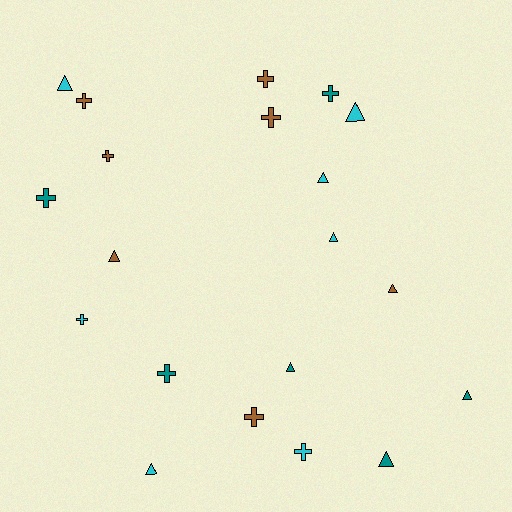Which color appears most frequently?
Brown, with 7 objects.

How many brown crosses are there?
There are 5 brown crosses.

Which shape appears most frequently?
Cross, with 10 objects.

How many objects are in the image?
There are 20 objects.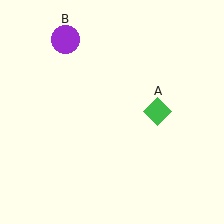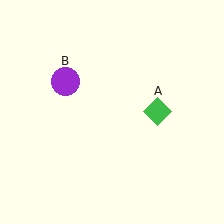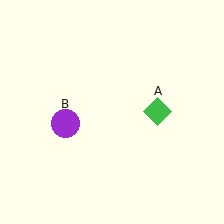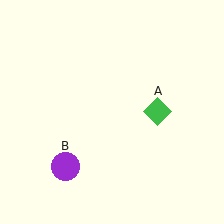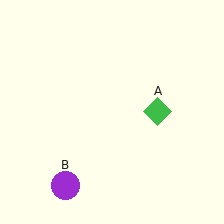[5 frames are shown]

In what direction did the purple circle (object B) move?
The purple circle (object B) moved down.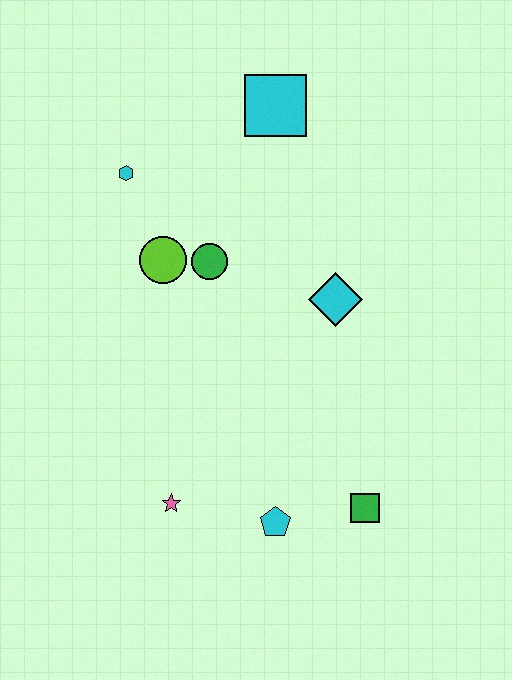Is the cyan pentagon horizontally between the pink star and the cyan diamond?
Yes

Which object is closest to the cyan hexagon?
The lime circle is closest to the cyan hexagon.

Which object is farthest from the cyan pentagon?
The cyan square is farthest from the cyan pentagon.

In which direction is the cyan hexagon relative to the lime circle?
The cyan hexagon is above the lime circle.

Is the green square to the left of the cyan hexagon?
No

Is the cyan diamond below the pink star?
No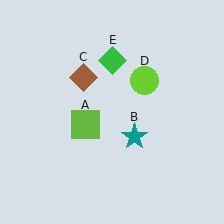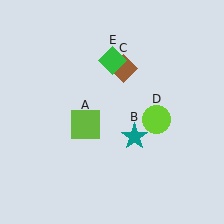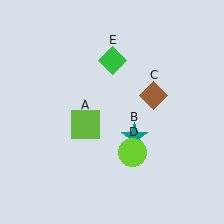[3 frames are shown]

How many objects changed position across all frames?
2 objects changed position: brown diamond (object C), lime circle (object D).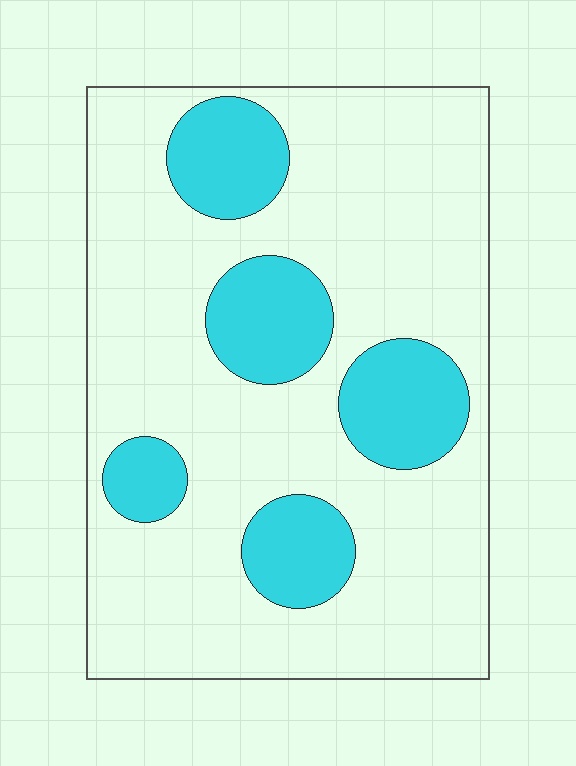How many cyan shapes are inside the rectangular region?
5.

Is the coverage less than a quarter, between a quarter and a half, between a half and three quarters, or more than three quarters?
Less than a quarter.